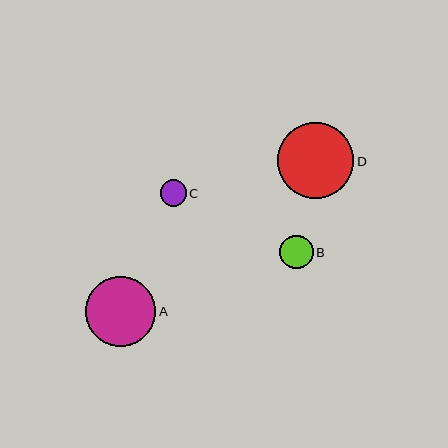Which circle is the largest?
Circle D is the largest with a size of approximately 76 pixels.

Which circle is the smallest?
Circle C is the smallest with a size of approximately 26 pixels.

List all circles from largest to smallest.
From largest to smallest: D, A, B, C.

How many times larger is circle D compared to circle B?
Circle D is approximately 2.3 times the size of circle B.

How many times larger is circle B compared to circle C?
Circle B is approximately 1.3 times the size of circle C.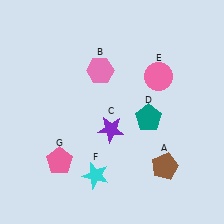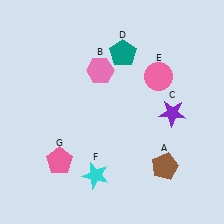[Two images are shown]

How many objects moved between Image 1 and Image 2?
2 objects moved between the two images.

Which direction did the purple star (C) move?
The purple star (C) moved right.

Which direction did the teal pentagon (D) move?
The teal pentagon (D) moved up.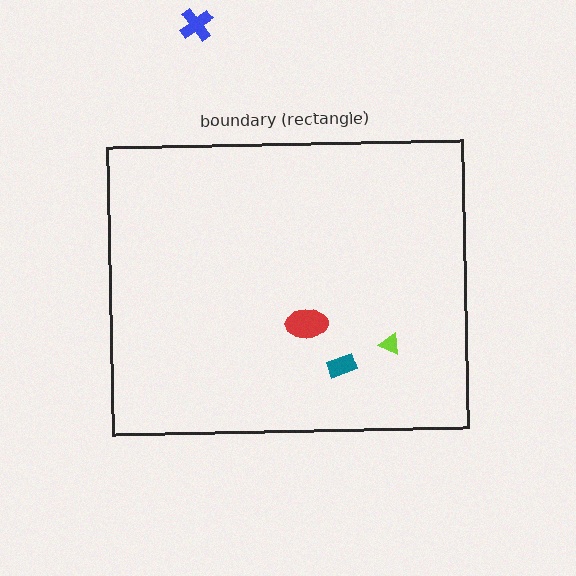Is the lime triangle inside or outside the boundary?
Inside.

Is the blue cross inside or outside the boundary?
Outside.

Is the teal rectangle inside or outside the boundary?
Inside.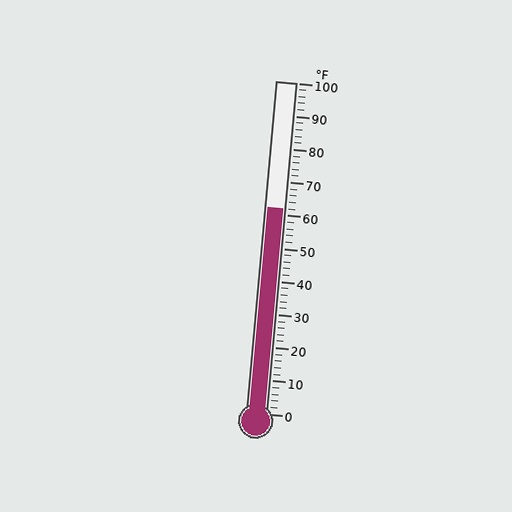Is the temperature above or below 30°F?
The temperature is above 30°F.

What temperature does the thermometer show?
The thermometer shows approximately 62°F.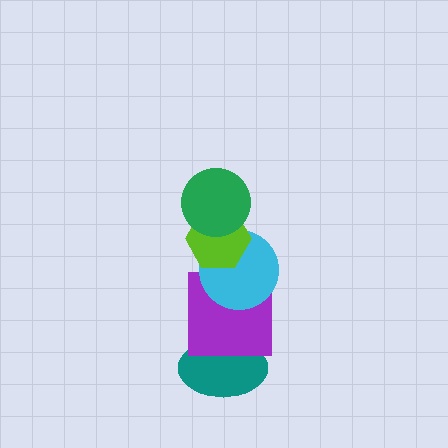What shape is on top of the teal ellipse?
The purple square is on top of the teal ellipse.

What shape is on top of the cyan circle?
The lime hexagon is on top of the cyan circle.